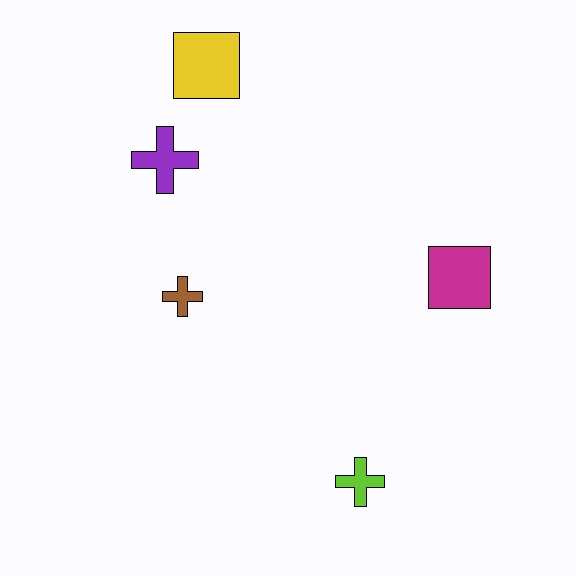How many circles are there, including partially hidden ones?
There are no circles.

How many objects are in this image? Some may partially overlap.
There are 5 objects.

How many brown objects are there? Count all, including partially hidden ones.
There is 1 brown object.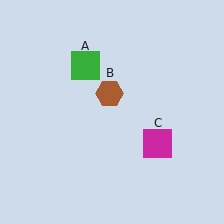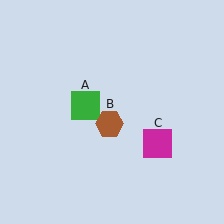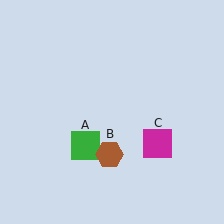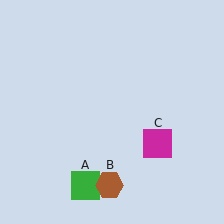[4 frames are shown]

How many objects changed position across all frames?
2 objects changed position: green square (object A), brown hexagon (object B).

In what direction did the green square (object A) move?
The green square (object A) moved down.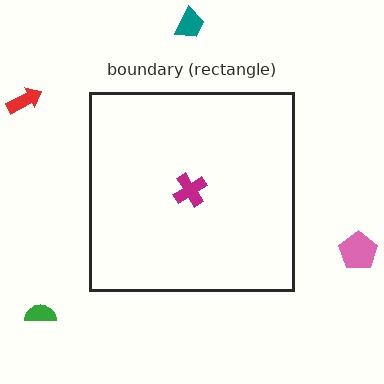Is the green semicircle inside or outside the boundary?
Outside.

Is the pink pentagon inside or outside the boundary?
Outside.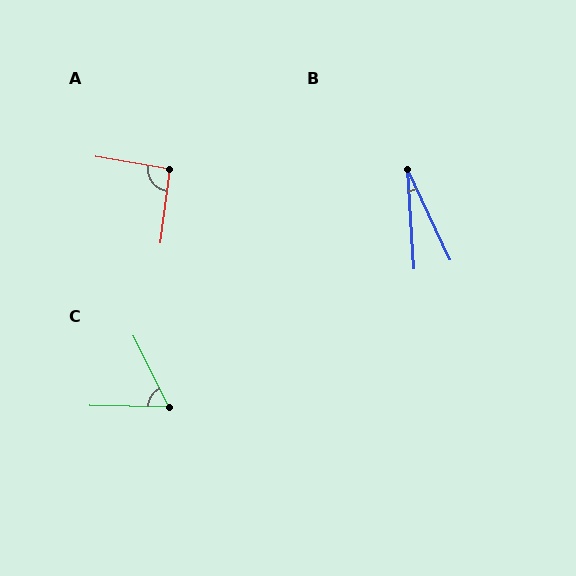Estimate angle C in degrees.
Approximately 63 degrees.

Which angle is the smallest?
B, at approximately 21 degrees.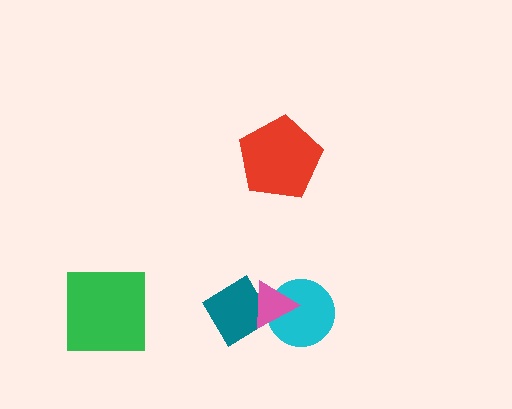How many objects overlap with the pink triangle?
2 objects overlap with the pink triangle.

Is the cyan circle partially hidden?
Yes, it is partially covered by another shape.